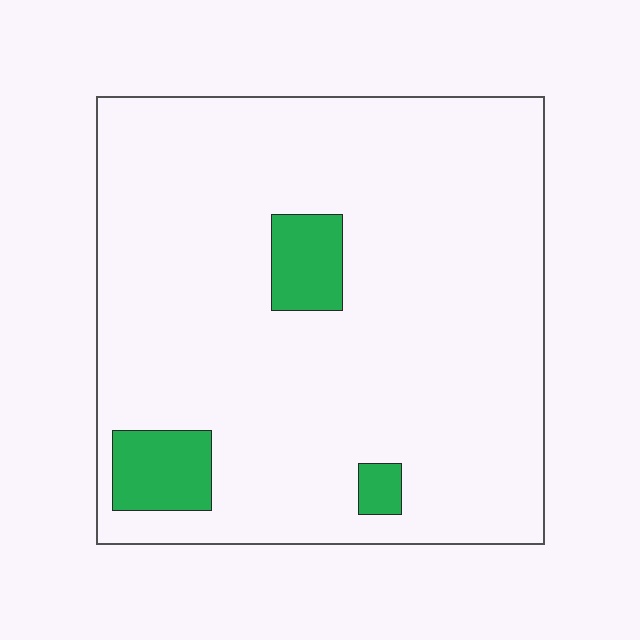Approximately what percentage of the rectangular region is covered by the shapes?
Approximately 10%.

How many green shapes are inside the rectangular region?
3.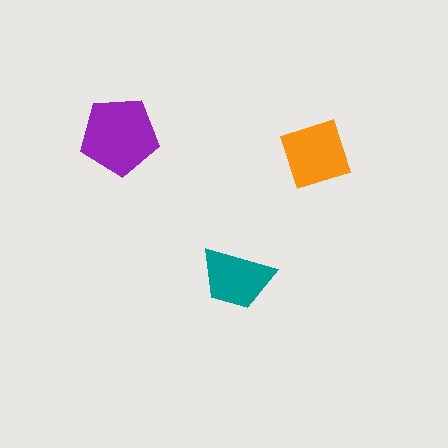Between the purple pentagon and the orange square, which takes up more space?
The purple pentagon.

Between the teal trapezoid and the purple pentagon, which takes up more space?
The purple pentagon.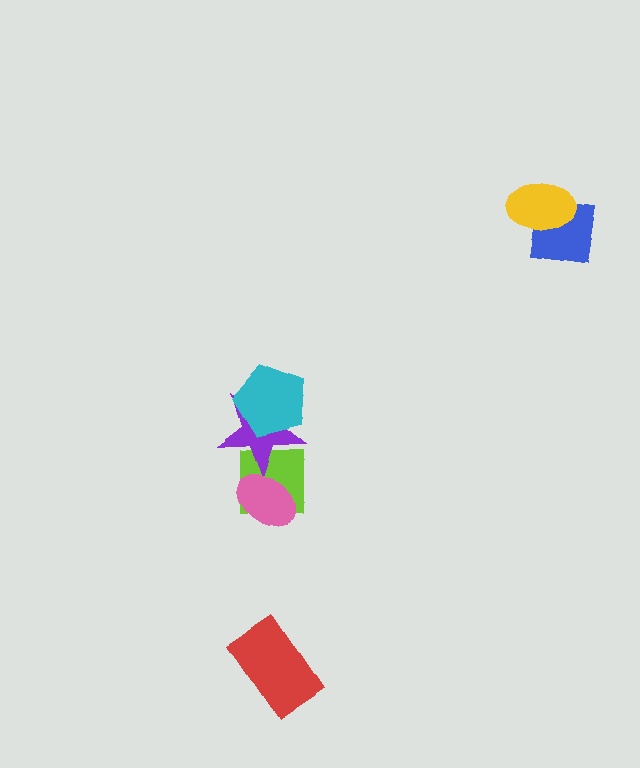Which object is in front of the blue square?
The yellow ellipse is in front of the blue square.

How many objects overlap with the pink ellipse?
2 objects overlap with the pink ellipse.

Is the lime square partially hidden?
Yes, it is partially covered by another shape.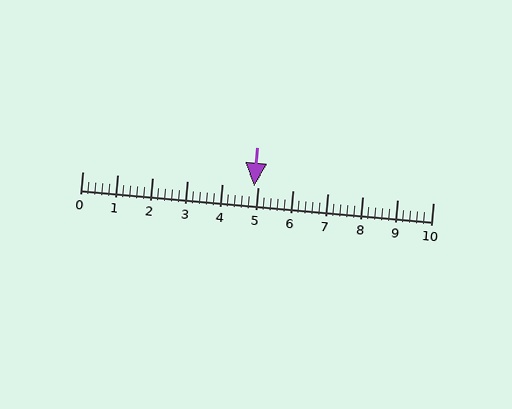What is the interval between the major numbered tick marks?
The major tick marks are spaced 1 units apart.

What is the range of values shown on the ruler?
The ruler shows values from 0 to 10.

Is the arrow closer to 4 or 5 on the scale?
The arrow is closer to 5.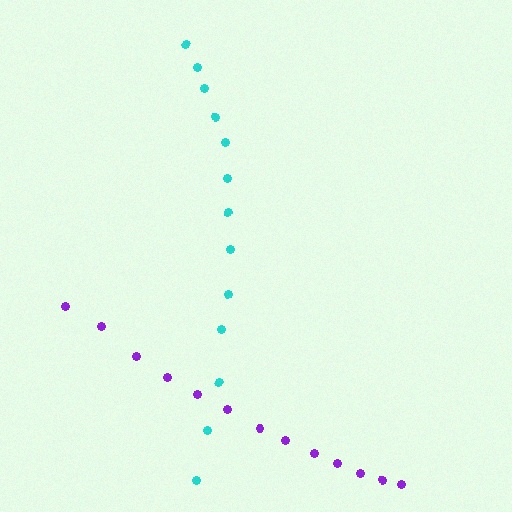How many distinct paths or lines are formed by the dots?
There are 2 distinct paths.